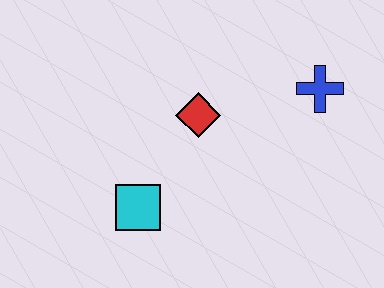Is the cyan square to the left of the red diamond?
Yes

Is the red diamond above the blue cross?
No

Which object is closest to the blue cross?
The red diamond is closest to the blue cross.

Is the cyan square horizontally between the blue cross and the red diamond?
No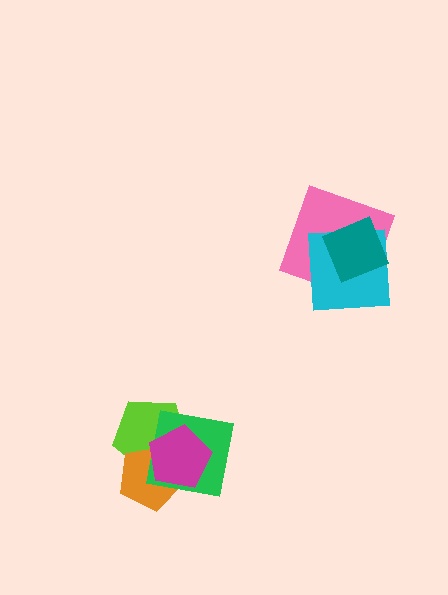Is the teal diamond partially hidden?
No, no other shape covers it.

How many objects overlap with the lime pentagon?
3 objects overlap with the lime pentagon.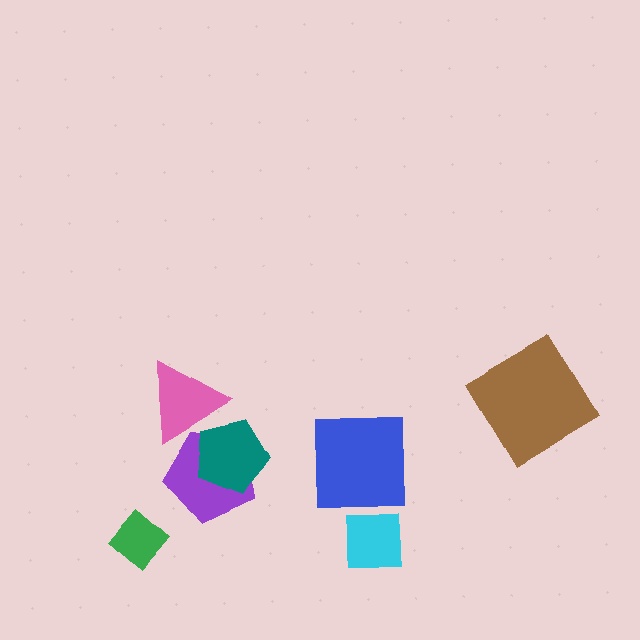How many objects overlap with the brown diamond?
0 objects overlap with the brown diamond.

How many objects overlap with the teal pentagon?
2 objects overlap with the teal pentagon.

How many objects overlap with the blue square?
0 objects overlap with the blue square.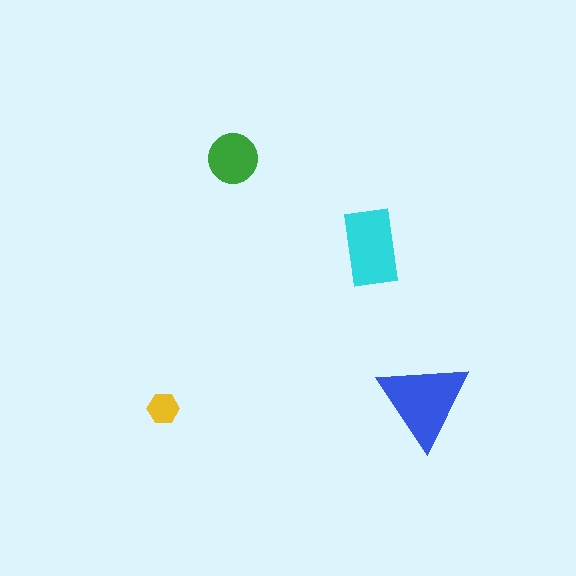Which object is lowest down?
The yellow hexagon is bottommost.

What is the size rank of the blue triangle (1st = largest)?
1st.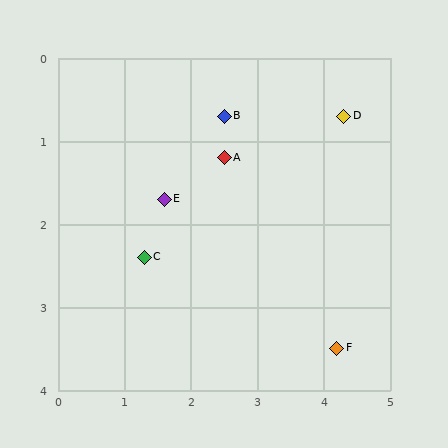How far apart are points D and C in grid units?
Points D and C are about 3.4 grid units apart.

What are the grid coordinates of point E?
Point E is at approximately (1.6, 1.7).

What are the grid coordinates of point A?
Point A is at approximately (2.5, 1.2).